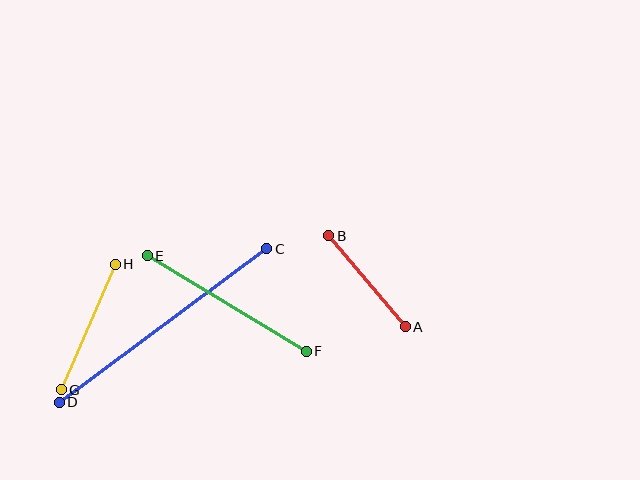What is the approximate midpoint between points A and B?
The midpoint is at approximately (367, 281) pixels.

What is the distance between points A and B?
The distance is approximately 119 pixels.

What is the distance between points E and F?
The distance is approximately 186 pixels.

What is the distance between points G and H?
The distance is approximately 137 pixels.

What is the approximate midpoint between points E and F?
The midpoint is at approximately (227, 304) pixels.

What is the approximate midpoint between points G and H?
The midpoint is at approximately (88, 327) pixels.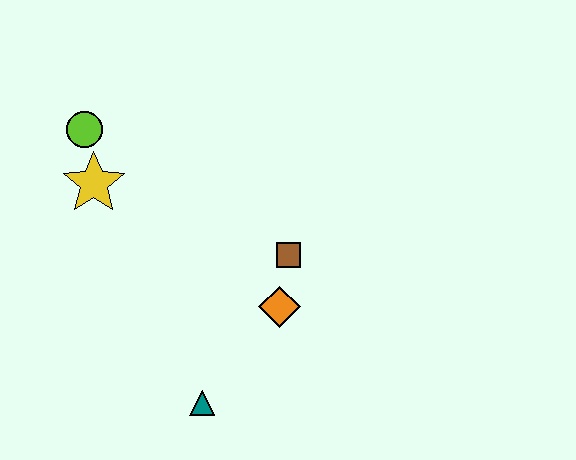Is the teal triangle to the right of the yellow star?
Yes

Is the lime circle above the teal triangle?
Yes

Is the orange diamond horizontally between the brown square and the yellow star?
Yes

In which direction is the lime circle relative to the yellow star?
The lime circle is above the yellow star.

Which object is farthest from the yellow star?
The teal triangle is farthest from the yellow star.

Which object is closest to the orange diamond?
The brown square is closest to the orange diamond.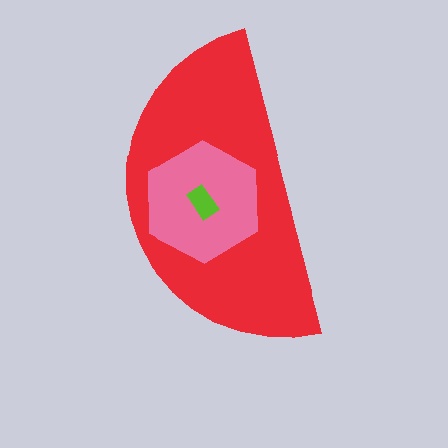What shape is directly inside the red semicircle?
The pink hexagon.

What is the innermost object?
The lime rectangle.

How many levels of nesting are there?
3.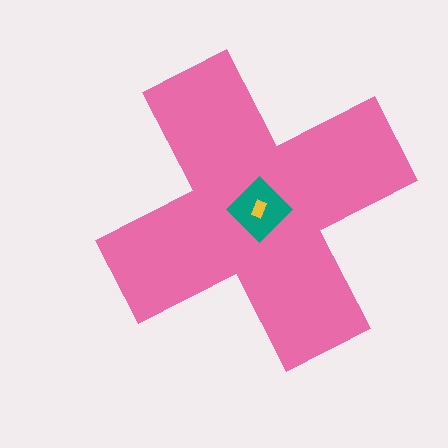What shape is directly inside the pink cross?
The teal diamond.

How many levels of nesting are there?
3.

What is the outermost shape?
The pink cross.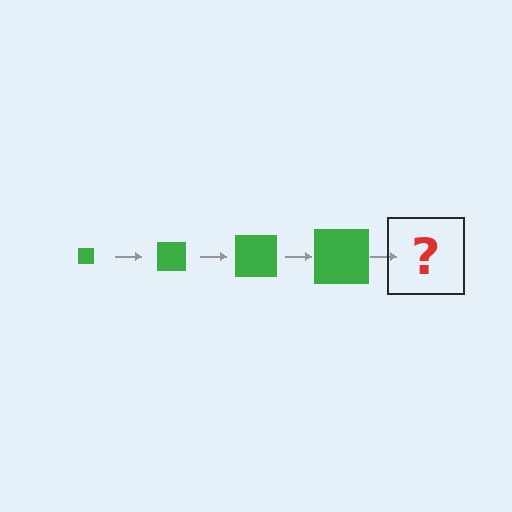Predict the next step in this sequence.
The next step is a green square, larger than the previous one.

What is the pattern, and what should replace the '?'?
The pattern is that the square gets progressively larger each step. The '?' should be a green square, larger than the previous one.